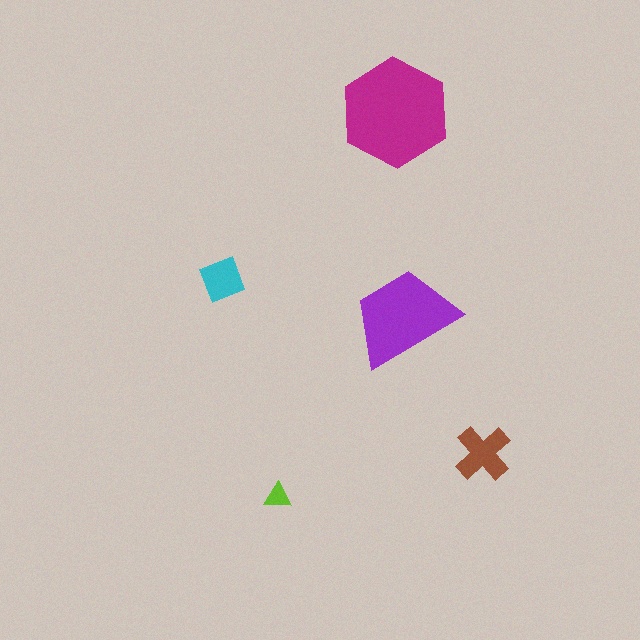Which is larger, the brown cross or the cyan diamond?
The brown cross.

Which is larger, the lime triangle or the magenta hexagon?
The magenta hexagon.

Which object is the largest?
The magenta hexagon.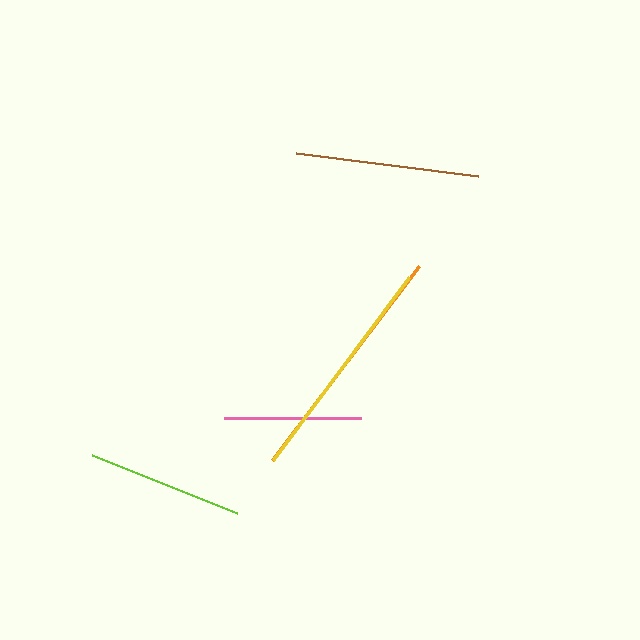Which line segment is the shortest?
The pink line is the shortest at approximately 137 pixels.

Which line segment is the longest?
The orange line is the longest at approximately 244 pixels.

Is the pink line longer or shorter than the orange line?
The orange line is longer than the pink line.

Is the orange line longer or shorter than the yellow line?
The orange line is longer than the yellow line.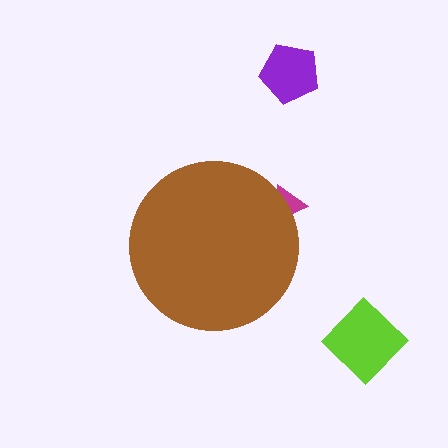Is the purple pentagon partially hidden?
No, the purple pentagon is fully visible.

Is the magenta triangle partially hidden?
Yes, the magenta triangle is partially hidden behind the brown circle.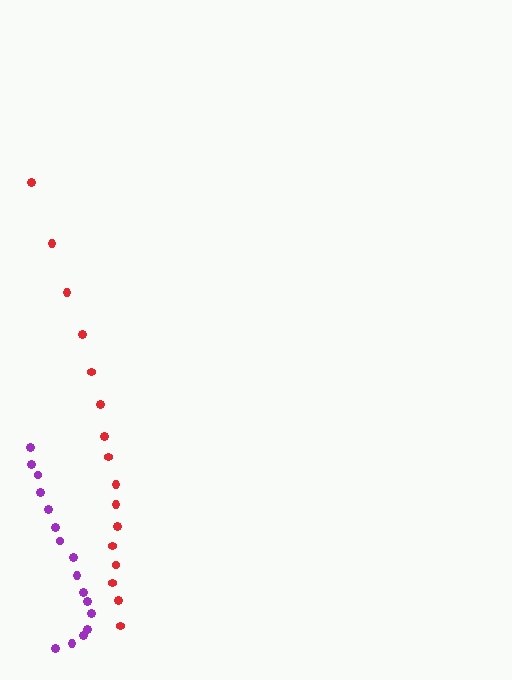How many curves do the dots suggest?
There are 2 distinct paths.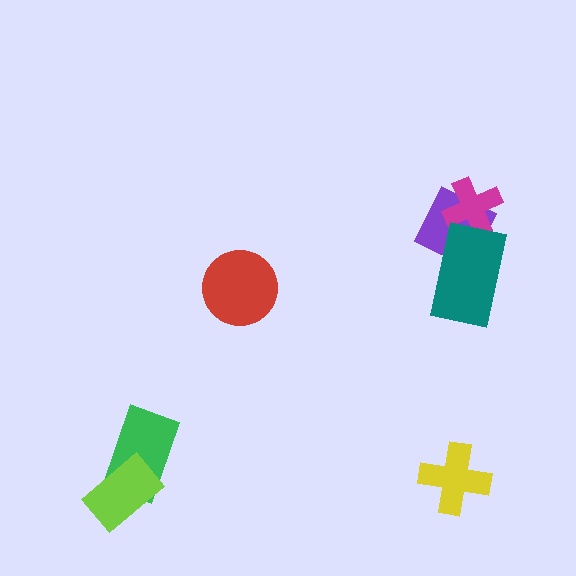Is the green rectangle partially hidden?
Yes, it is partially covered by another shape.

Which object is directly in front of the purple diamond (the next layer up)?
The magenta cross is directly in front of the purple diamond.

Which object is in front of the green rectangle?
The lime rectangle is in front of the green rectangle.